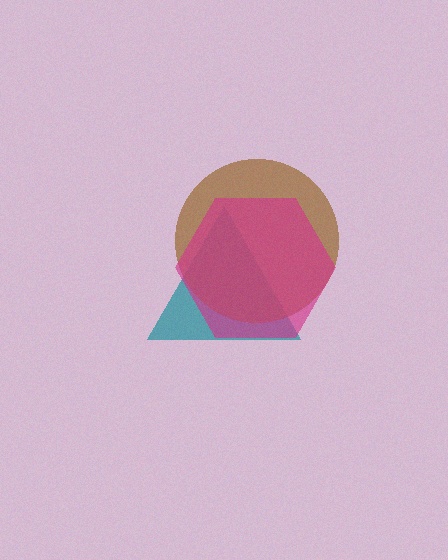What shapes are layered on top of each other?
The layered shapes are: a teal triangle, a brown circle, a magenta hexagon.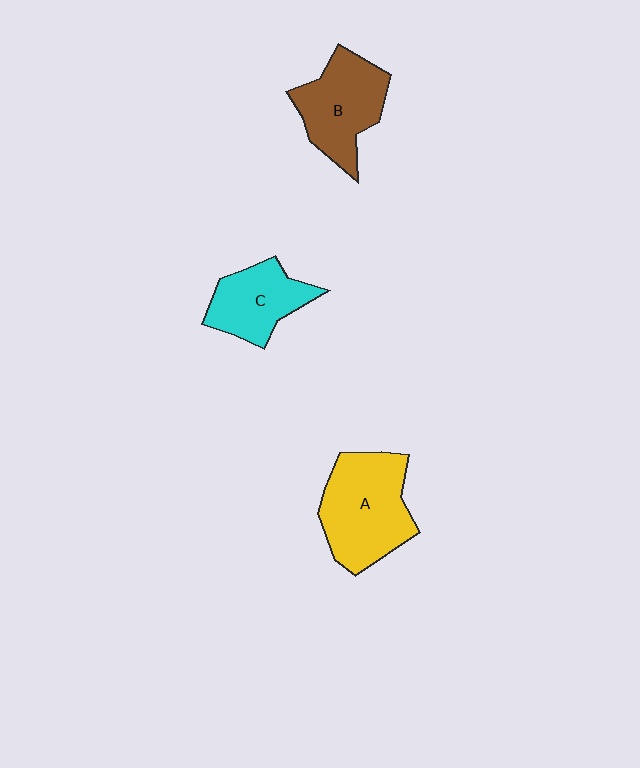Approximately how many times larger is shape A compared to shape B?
Approximately 1.2 times.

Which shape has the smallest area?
Shape C (cyan).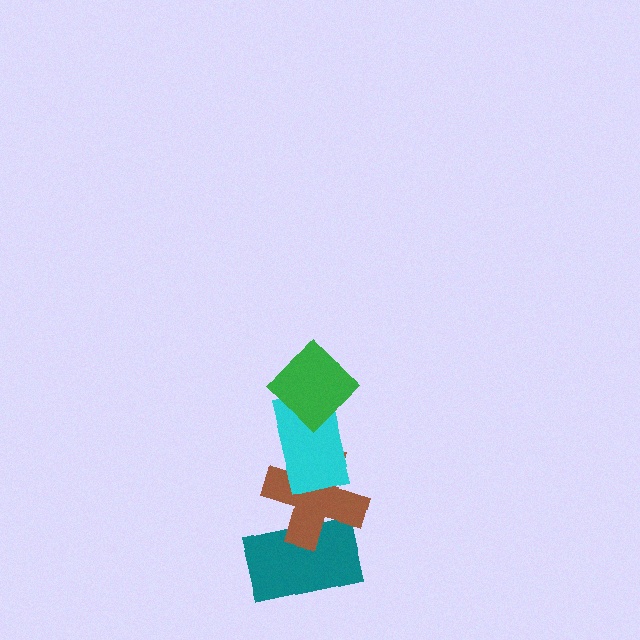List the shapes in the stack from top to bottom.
From top to bottom: the green diamond, the cyan rectangle, the brown cross, the teal rectangle.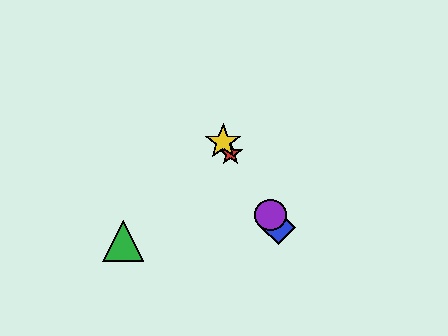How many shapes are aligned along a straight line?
4 shapes (the red star, the blue diamond, the yellow star, the purple circle) are aligned along a straight line.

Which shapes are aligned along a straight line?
The red star, the blue diamond, the yellow star, the purple circle are aligned along a straight line.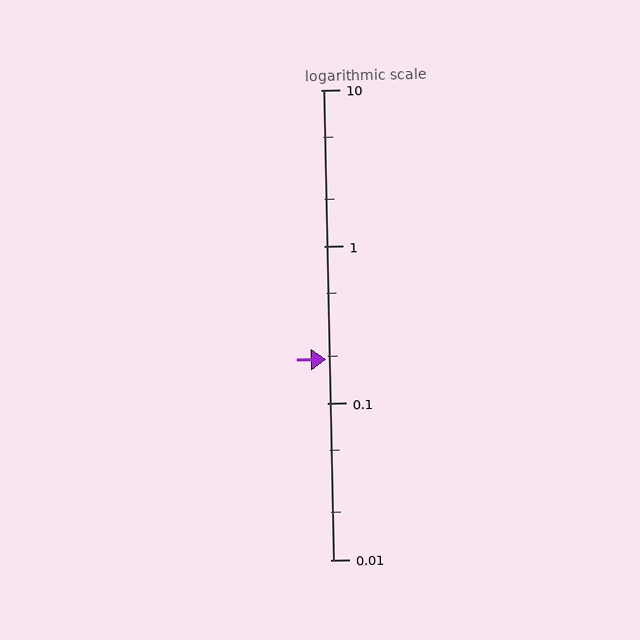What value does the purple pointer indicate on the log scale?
The pointer indicates approximately 0.19.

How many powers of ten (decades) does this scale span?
The scale spans 3 decades, from 0.01 to 10.